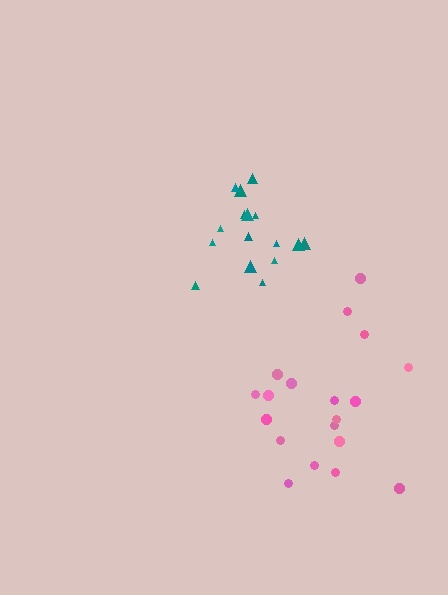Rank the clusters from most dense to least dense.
teal, pink.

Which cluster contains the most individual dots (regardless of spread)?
Pink (19).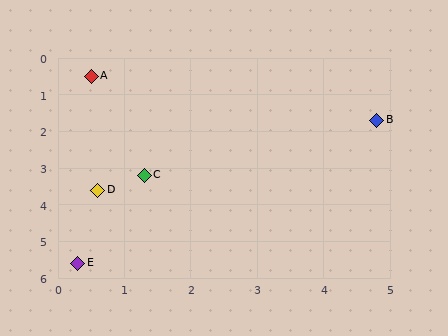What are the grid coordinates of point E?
Point E is at approximately (0.3, 5.6).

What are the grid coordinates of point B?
Point B is at approximately (4.8, 1.7).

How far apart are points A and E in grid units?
Points A and E are about 5.1 grid units apart.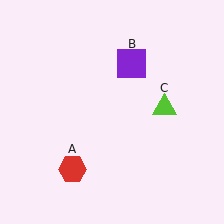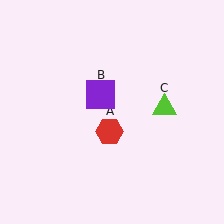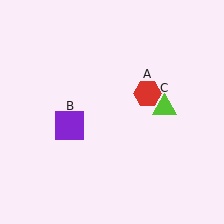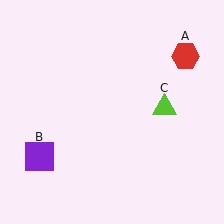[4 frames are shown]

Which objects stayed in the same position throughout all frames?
Lime triangle (object C) remained stationary.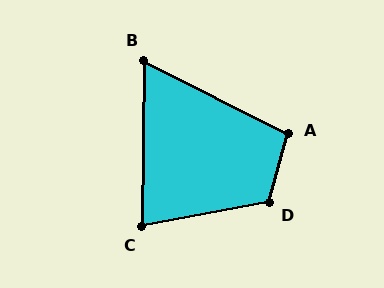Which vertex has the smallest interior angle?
B, at approximately 64 degrees.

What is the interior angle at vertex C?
Approximately 79 degrees (acute).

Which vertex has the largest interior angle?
D, at approximately 116 degrees.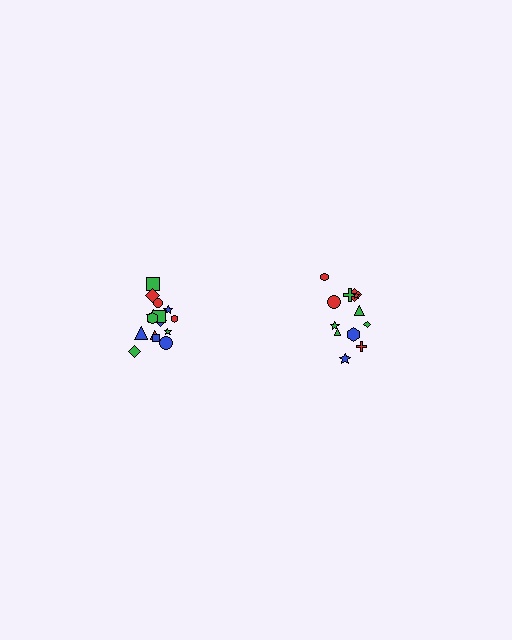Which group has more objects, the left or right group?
The left group.